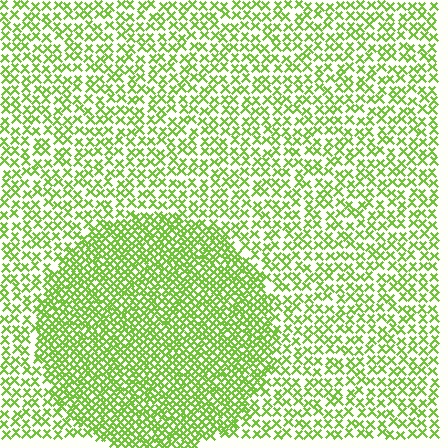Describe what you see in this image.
The image contains small lime elements arranged at two different densities. A circle-shaped region is visible where the elements are more densely packed than the surrounding area.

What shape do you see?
I see a circle.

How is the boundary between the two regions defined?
The boundary is defined by a change in element density (approximately 2.0x ratio). All elements are the same color, size, and shape.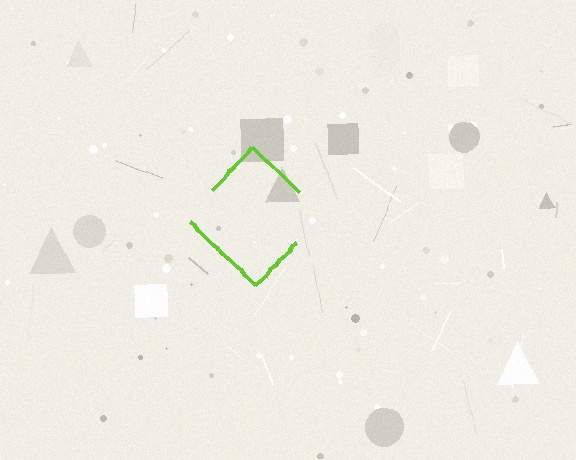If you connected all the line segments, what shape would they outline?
They would outline a diamond.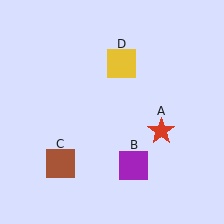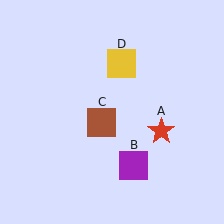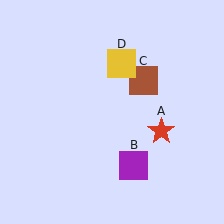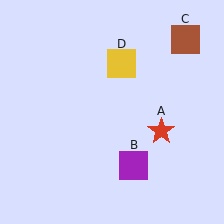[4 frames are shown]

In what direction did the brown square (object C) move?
The brown square (object C) moved up and to the right.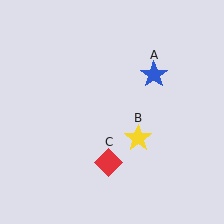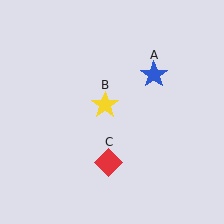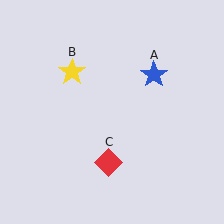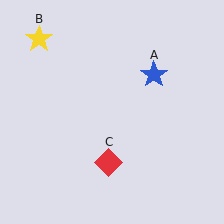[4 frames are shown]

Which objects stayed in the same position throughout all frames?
Blue star (object A) and red diamond (object C) remained stationary.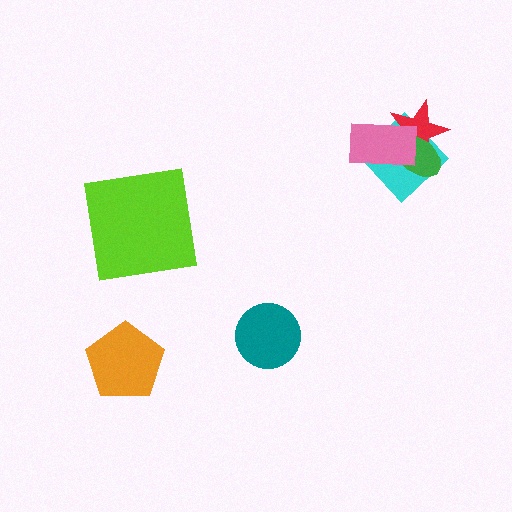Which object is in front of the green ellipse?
The pink rectangle is in front of the green ellipse.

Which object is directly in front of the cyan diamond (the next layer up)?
The red star is directly in front of the cyan diamond.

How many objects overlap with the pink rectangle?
3 objects overlap with the pink rectangle.